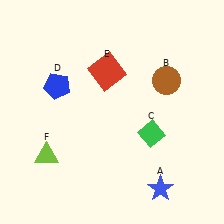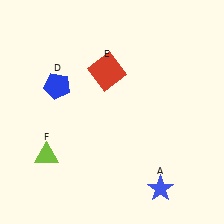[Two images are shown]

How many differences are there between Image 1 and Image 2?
There are 2 differences between the two images.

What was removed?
The brown circle (B), the green diamond (C) were removed in Image 2.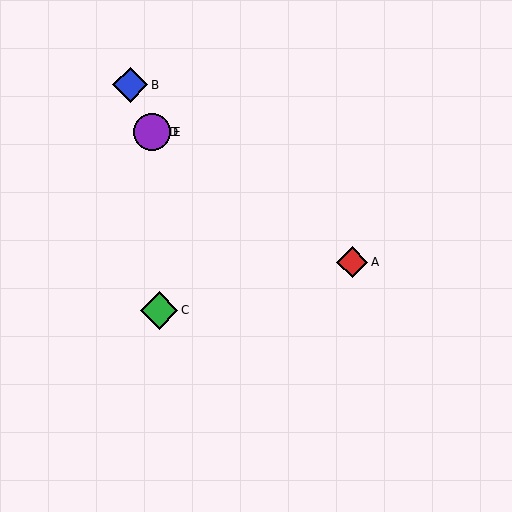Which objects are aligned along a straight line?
Objects B, D, E are aligned along a straight line.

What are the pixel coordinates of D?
Object D is at (152, 132).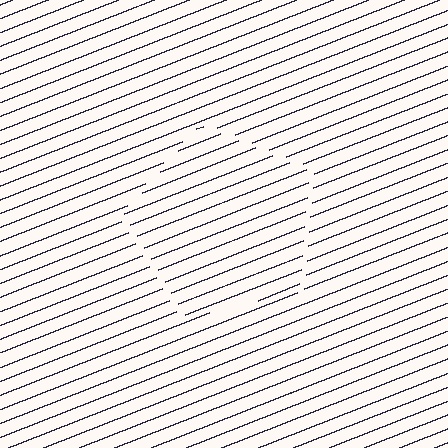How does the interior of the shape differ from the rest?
The interior of the shape contains the same grating, shifted by half a period — the contour is defined by the phase discontinuity where line-ends from the inner and outer gratings abut.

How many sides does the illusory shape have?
5 sides — the line-ends trace a pentagon.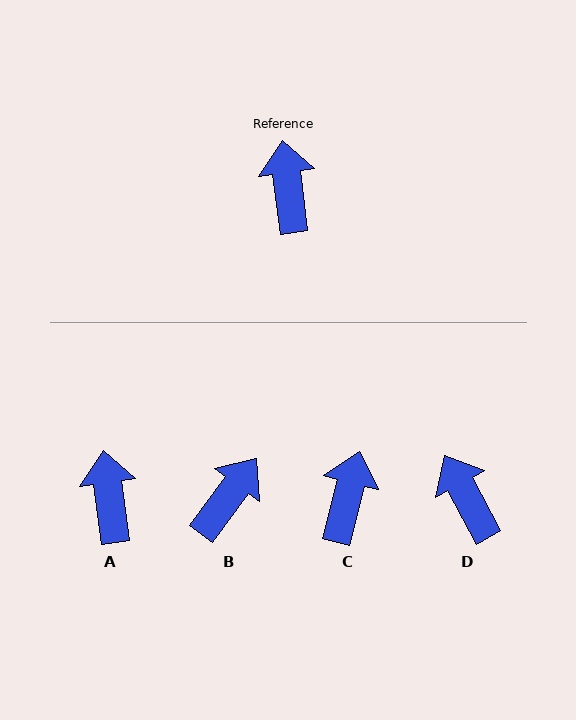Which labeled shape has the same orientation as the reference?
A.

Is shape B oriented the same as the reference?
No, it is off by about 44 degrees.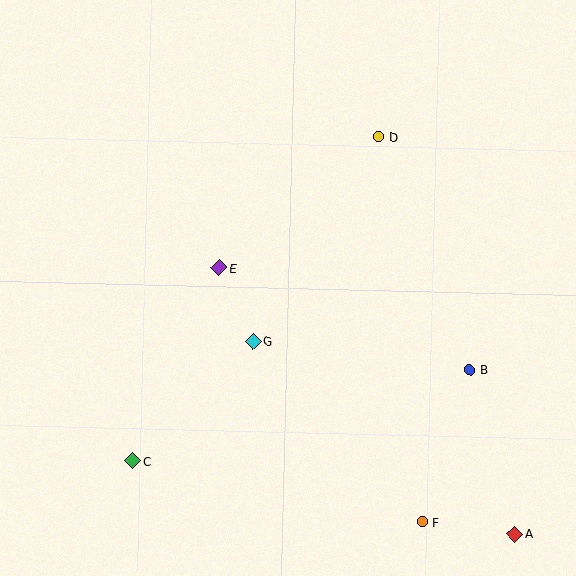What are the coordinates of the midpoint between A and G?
The midpoint between A and G is at (384, 438).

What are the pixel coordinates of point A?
Point A is at (515, 534).